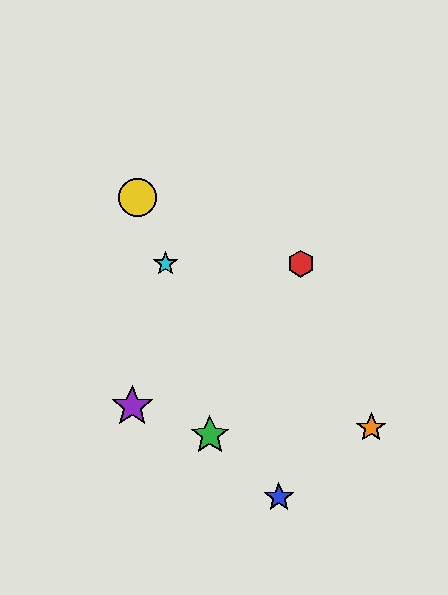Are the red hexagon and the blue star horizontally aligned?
No, the red hexagon is at y≈264 and the blue star is at y≈497.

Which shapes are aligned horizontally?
The red hexagon, the cyan star are aligned horizontally.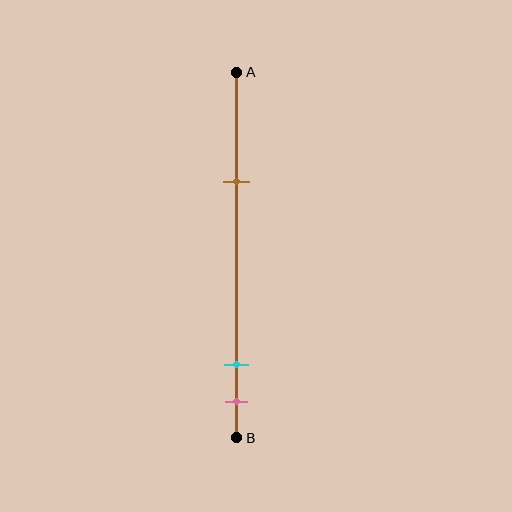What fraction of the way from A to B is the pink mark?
The pink mark is approximately 90% (0.9) of the way from A to B.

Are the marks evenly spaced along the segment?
No, the marks are not evenly spaced.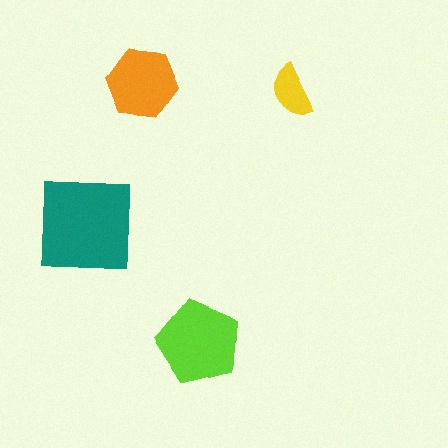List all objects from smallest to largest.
The yellow semicircle, the orange hexagon, the lime pentagon, the teal square.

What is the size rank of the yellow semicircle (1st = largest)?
4th.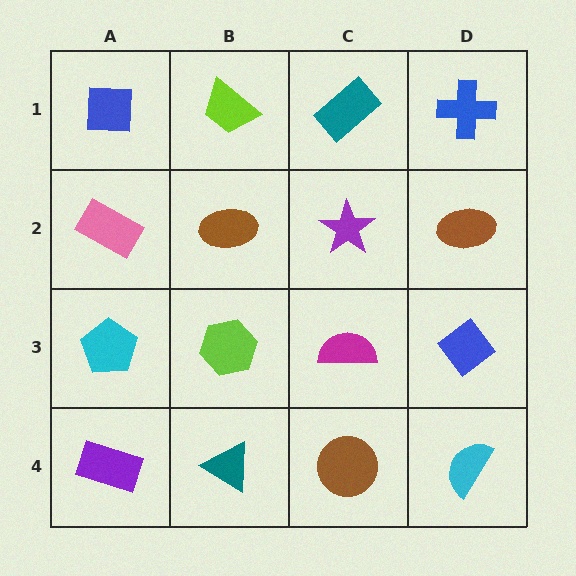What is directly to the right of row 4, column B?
A brown circle.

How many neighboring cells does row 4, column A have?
2.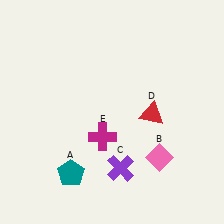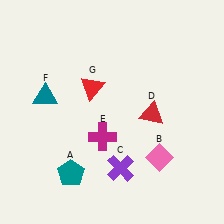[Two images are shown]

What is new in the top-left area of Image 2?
A teal triangle (F) was added in the top-left area of Image 2.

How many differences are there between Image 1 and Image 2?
There are 2 differences between the two images.